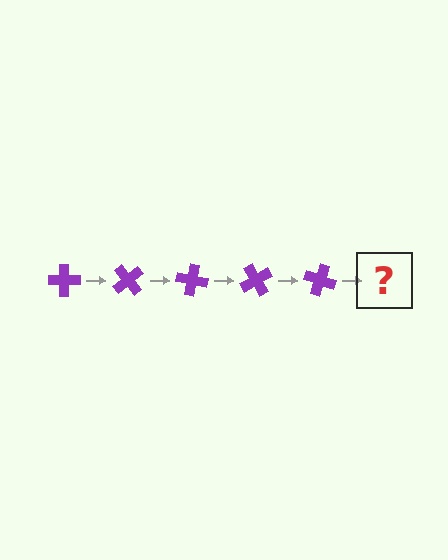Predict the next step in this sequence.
The next step is a purple cross rotated 250 degrees.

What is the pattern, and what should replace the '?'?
The pattern is that the cross rotates 50 degrees each step. The '?' should be a purple cross rotated 250 degrees.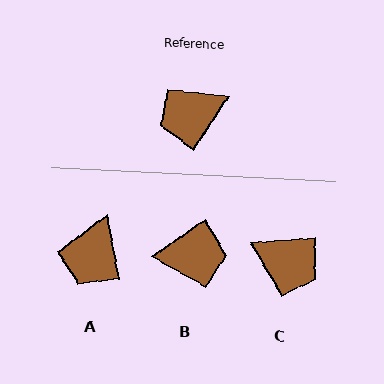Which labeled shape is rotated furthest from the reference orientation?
B, about 158 degrees away.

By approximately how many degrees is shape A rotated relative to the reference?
Approximately 44 degrees counter-clockwise.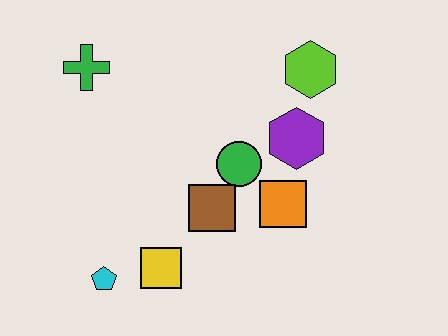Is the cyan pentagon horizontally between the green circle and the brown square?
No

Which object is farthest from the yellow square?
The lime hexagon is farthest from the yellow square.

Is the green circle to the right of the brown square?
Yes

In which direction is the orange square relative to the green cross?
The orange square is to the right of the green cross.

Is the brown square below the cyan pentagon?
No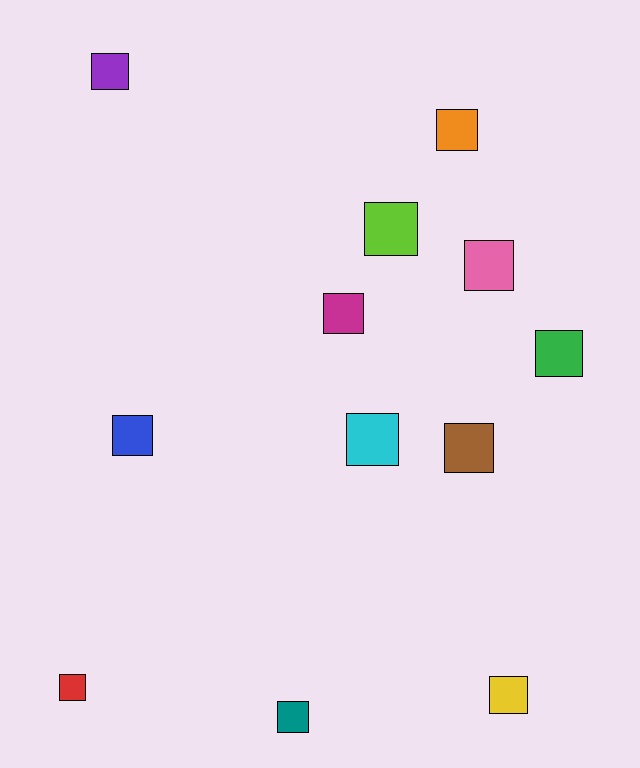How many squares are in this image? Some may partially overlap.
There are 12 squares.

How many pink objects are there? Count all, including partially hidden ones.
There is 1 pink object.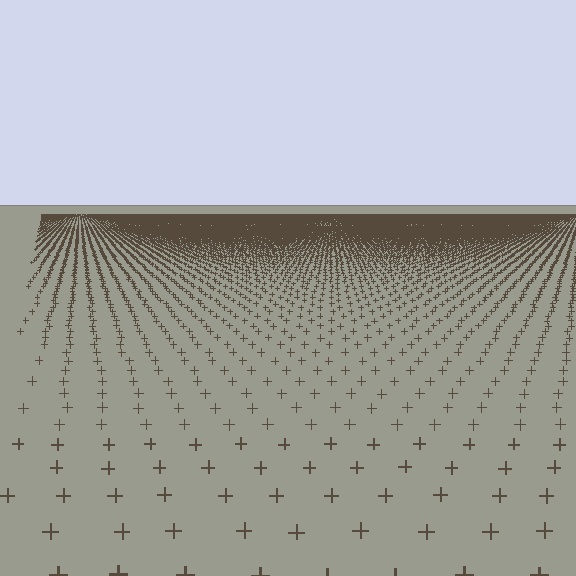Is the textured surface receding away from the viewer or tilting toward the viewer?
The surface is receding away from the viewer. Texture elements get smaller and denser toward the top.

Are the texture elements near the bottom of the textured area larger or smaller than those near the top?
Larger. Near the bottom, elements are closer to the viewer and appear at a bigger on-screen size.